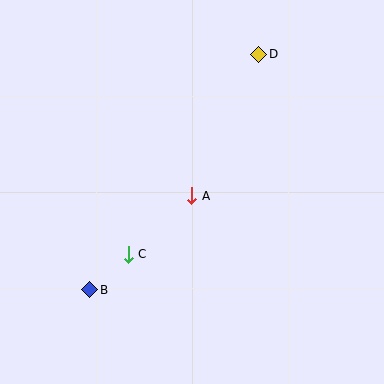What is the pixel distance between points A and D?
The distance between A and D is 157 pixels.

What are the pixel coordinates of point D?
Point D is at (259, 54).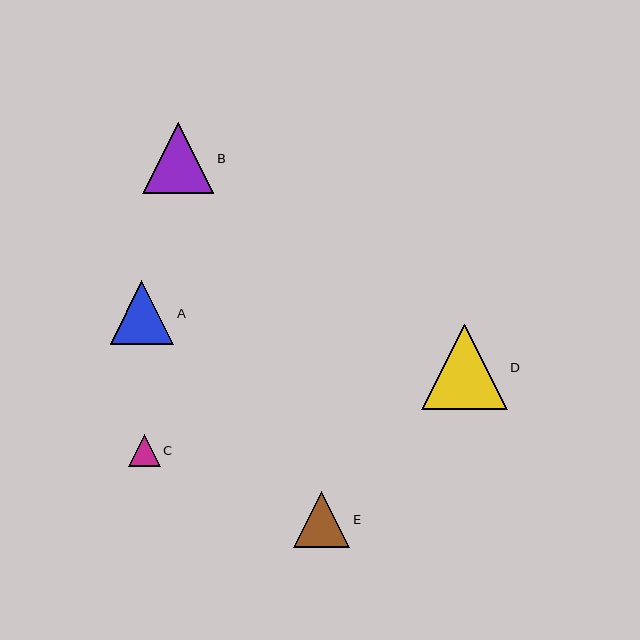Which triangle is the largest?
Triangle D is the largest with a size of approximately 86 pixels.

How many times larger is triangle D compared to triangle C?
Triangle D is approximately 2.7 times the size of triangle C.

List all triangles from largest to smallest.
From largest to smallest: D, B, A, E, C.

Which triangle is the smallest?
Triangle C is the smallest with a size of approximately 32 pixels.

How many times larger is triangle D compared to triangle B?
Triangle D is approximately 1.2 times the size of triangle B.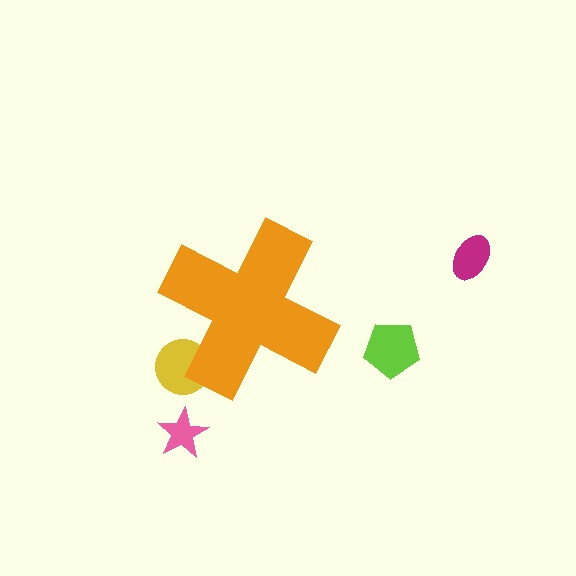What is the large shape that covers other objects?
An orange cross.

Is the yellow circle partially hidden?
Yes, the yellow circle is partially hidden behind the orange cross.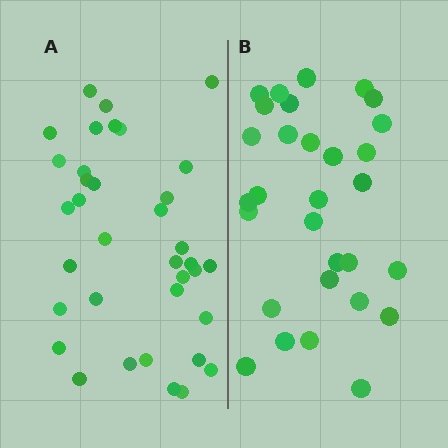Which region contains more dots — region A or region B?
Region A (the left region) has more dots.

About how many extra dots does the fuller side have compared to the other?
Region A has about 6 more dots than region B.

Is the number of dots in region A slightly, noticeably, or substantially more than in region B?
Region A has only slightly more — the two regions are fairly close. The ratio is roughly 1.2 to 1.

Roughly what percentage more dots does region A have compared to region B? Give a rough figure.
About 20% more.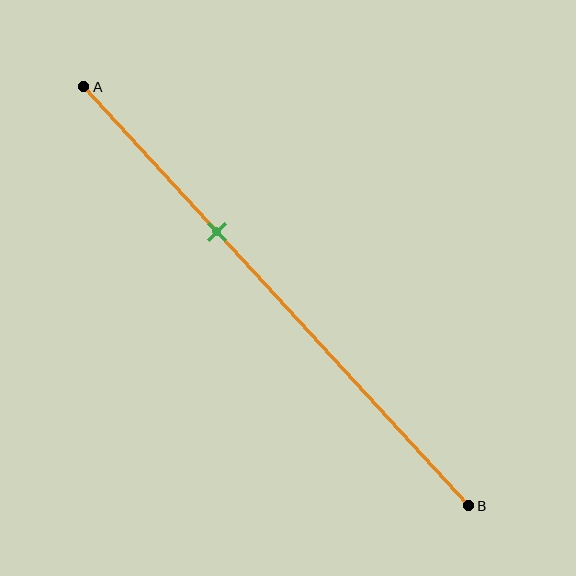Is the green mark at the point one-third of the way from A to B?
Yes, the mark is approximately at the one-third point.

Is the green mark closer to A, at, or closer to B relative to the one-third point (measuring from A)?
The green mark is approximately at the one-third point of segment AB.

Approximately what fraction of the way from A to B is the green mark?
The green mark is approximately 35% of the way from A to B.